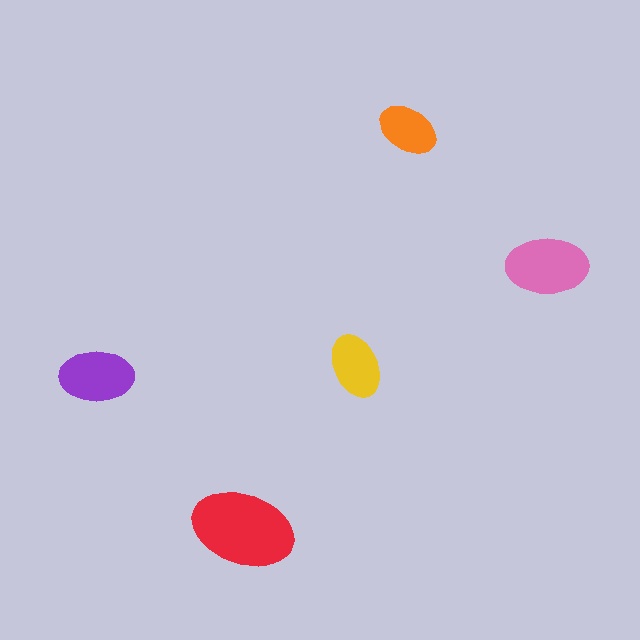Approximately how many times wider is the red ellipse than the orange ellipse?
About 1.5 times wider.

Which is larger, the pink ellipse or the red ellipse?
The red one.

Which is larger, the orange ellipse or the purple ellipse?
The purple one.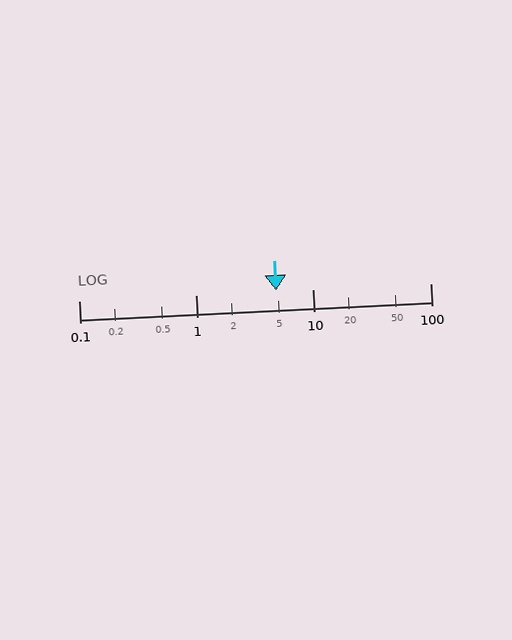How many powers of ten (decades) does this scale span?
The scale spans 3 decades, from 0.1 to 100.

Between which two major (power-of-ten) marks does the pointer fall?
The pointer is between 1 and 10.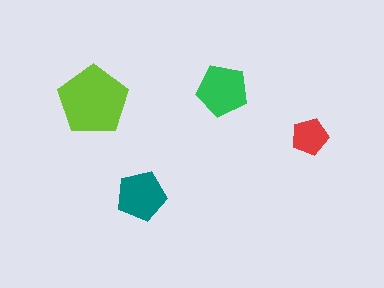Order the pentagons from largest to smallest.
the lime one, the green one, the teal one, the red one.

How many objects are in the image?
There are 4 objects in the image.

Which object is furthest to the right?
The red pentagon is rightmost.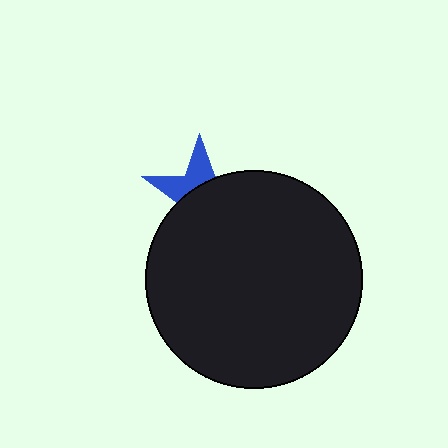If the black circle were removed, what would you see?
You would see the complete blue star.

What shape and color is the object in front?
The object in front is a black circle.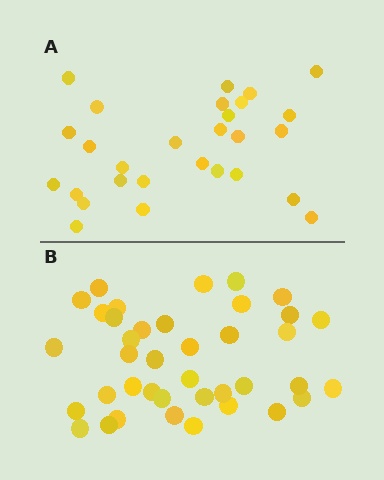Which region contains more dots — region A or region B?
Region B (the bottom region) has more dots.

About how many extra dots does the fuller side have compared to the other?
Region B has roughly 12 or so more dots than region A.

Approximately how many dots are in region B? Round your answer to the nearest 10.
About 40 dots. (The exact count is 39, which rounds to 40.)